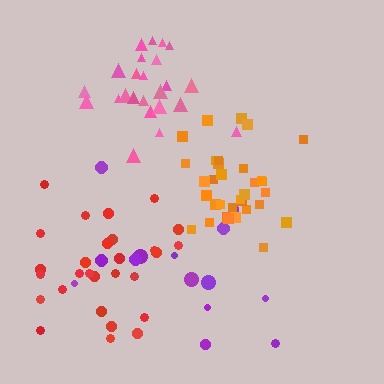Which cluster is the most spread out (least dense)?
Purple.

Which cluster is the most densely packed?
Orange.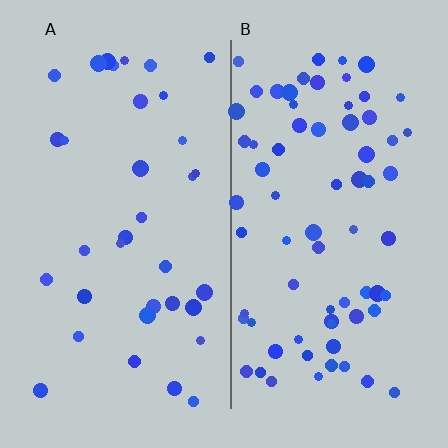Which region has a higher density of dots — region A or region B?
B (the right).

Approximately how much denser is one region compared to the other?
Approximately 2.0× — region B over region A.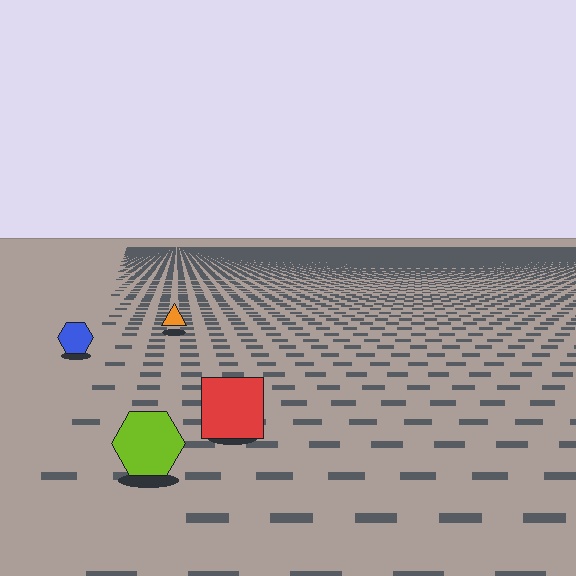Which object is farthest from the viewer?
The orange triangle is farthest from the viewer. It appears smaller and the ground texture around it is denser.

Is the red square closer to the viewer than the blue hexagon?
Yes. The red square is closer — you can tell from the texture gradient: the ground texture is coarser near it.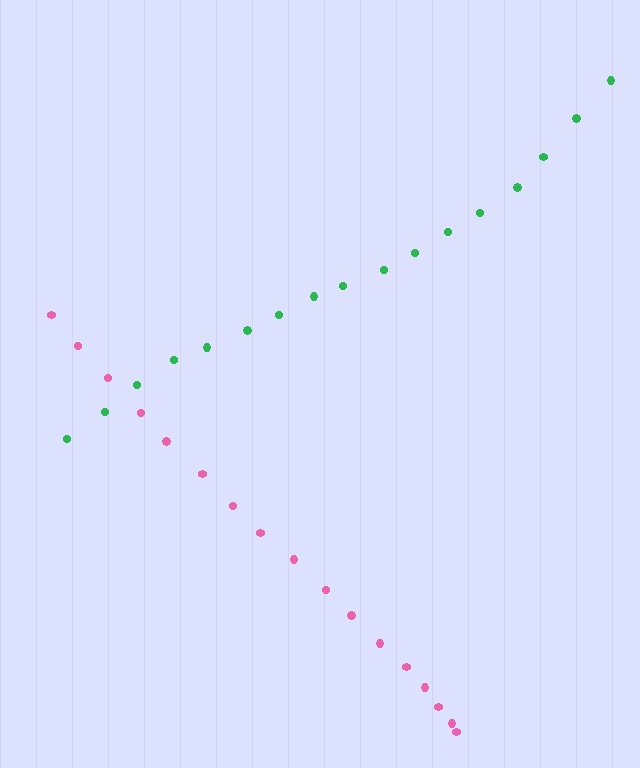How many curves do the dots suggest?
There are 2 distinct paths.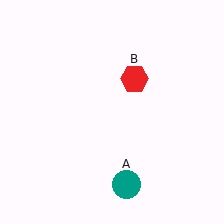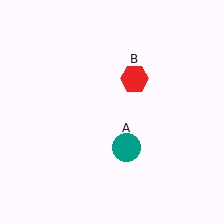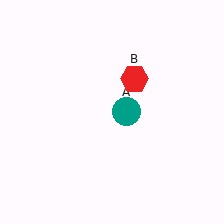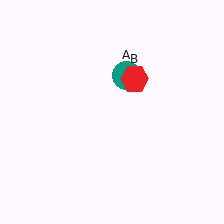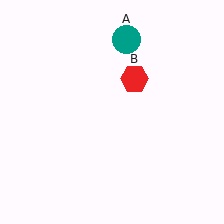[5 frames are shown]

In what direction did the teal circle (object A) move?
The teal circle (object A) moved up.